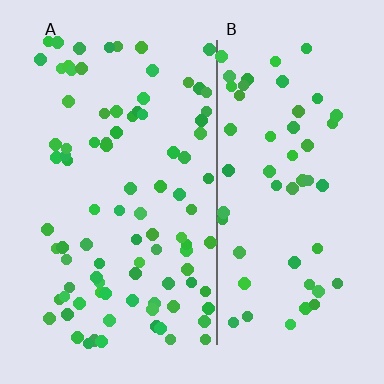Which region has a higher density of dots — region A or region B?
A (the left).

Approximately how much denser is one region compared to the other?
Approximately 1.6× — region A over region B.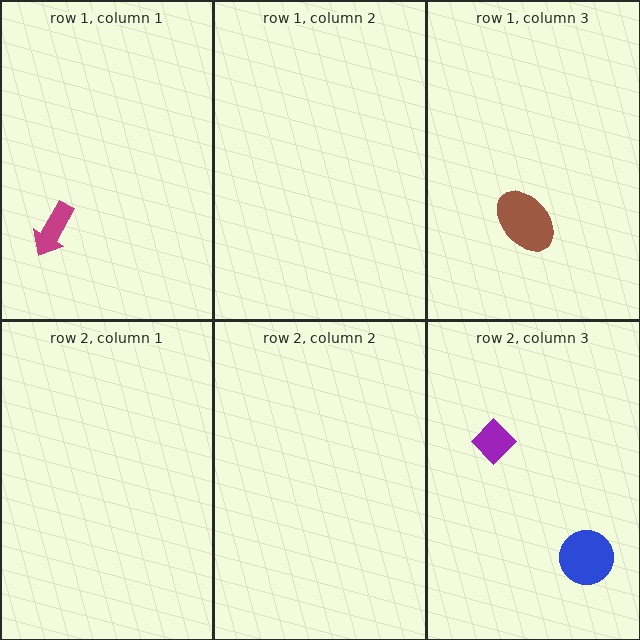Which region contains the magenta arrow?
The row 1, column 1 region.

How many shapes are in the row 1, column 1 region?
1.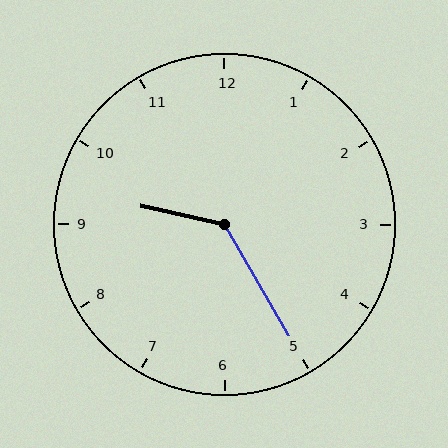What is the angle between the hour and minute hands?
Approximately 132 degrees.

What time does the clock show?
9:25.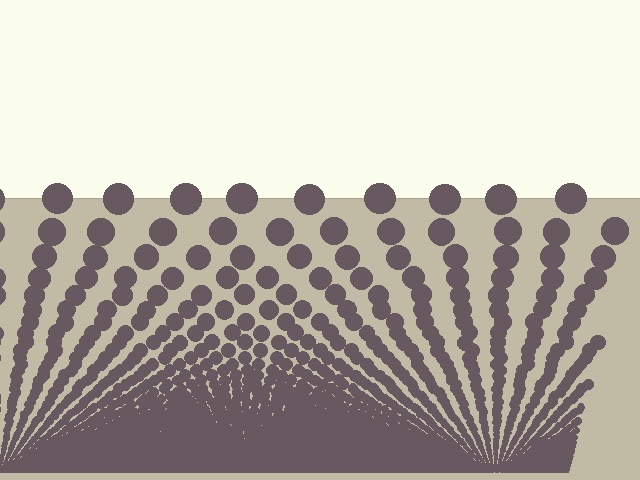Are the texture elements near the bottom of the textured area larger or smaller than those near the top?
Smaller. The gradient is inverted — elements near the bottom are smaller and denser.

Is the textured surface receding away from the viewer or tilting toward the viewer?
The surface appears to tilt toward the viewer. Texture elements get larger and sparser toward the top.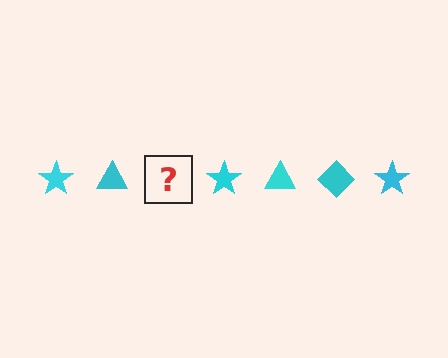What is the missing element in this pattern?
The missing element is a cyan diamond.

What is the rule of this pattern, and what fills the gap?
The rule is that the pattern cycles through star, triangle, diamond shapes in cyan. The gap should be filled with a cyan diamond.